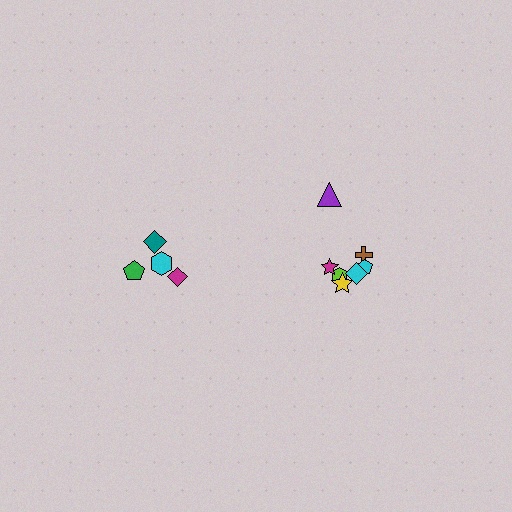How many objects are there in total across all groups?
There are 11 objects.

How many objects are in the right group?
There are 7 objects.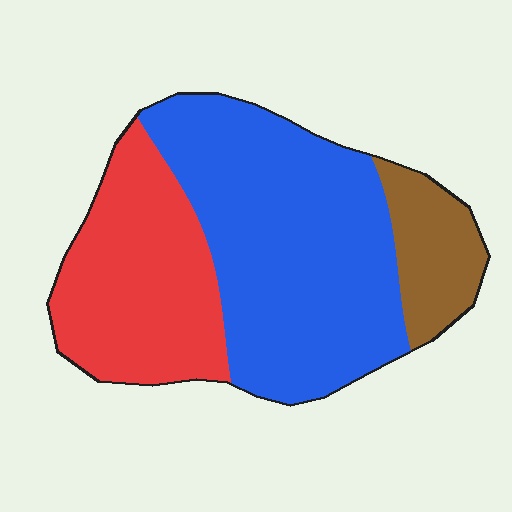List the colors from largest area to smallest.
From largest to smallest: blue, red, brown.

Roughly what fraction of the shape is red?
Red covers around 35% of the shape.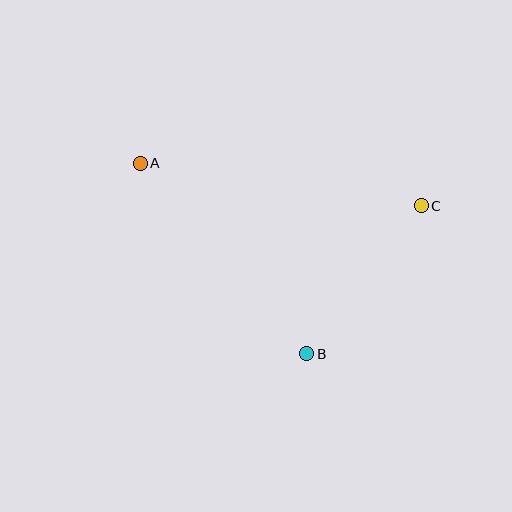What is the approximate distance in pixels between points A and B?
The distance between A and B is approximately 253 pixels.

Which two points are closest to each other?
Points B and C are closest to each other.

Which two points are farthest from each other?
Points A and C are farthest from each other.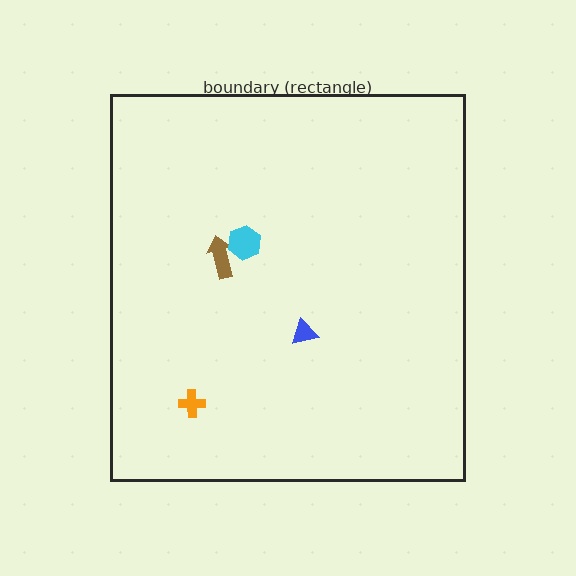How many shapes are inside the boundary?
4 inside, 0 outside.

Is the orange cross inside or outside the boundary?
Inside.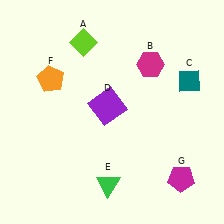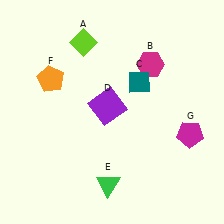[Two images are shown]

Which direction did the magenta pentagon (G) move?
The magenta pentagon (G) moved up.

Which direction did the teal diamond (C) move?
The teal diamond (C) moved left.